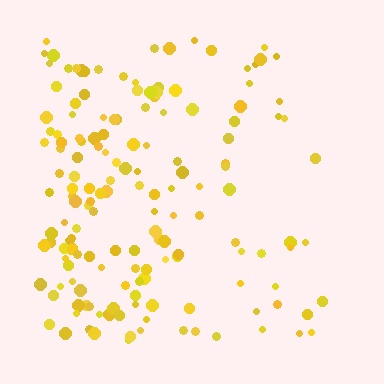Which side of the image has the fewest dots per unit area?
The right.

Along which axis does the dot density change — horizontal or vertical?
Horizontal.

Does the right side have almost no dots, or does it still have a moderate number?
Still a moderate number, just noticeably fewer than the left.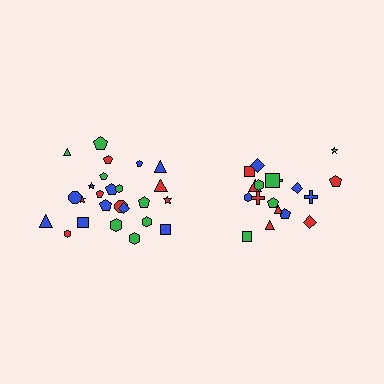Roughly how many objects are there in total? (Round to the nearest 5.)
Roughly 45 objects in total.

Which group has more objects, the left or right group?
The left group.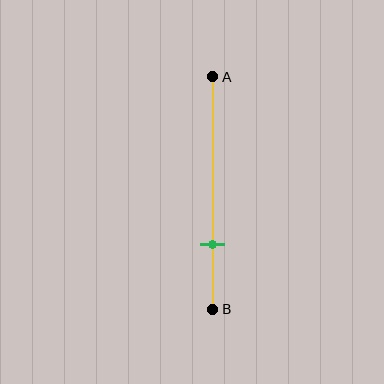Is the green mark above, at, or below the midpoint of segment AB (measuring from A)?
The green mark is below the midpoint of segment AB.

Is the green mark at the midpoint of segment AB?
No, the mark is at about 70% from A, not at the 50% midpoint.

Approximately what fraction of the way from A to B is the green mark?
The green mark is approximately 70% of the way from A to B.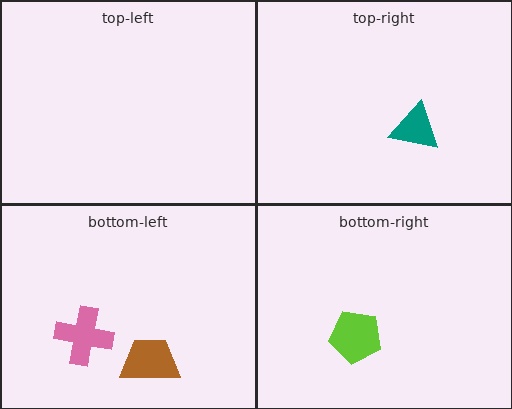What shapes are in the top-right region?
The teal triangle.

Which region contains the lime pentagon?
The bottom-right region.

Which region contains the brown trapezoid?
The bottom-left region.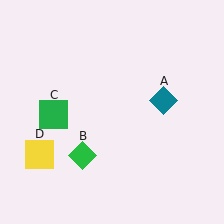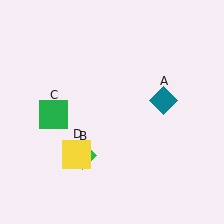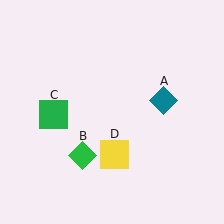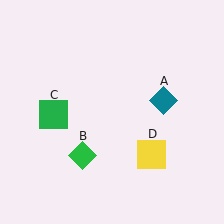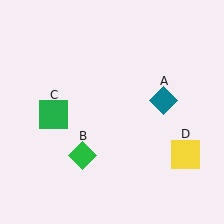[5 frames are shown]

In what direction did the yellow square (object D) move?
The yellow square (object D) moved right.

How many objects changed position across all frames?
1 object changed position: yellow square (object D).